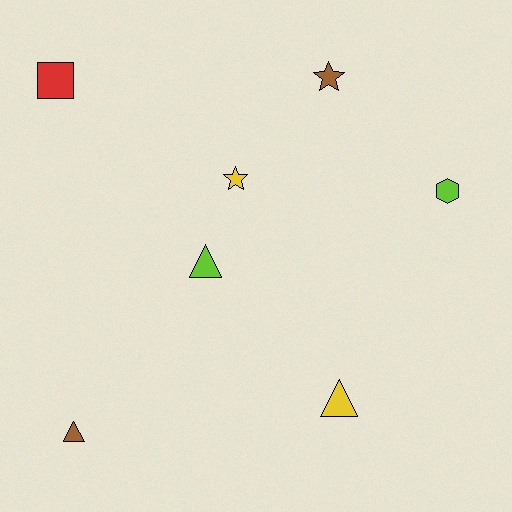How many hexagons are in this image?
There is 1 hexagon.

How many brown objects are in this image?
There are 2 brown objects.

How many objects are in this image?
There are 7 objects.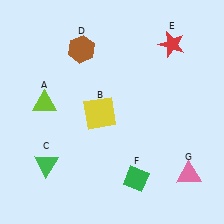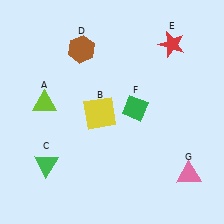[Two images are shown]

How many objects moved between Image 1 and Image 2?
1 object moved between the two images.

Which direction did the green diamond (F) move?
The green diamond (F) moved up.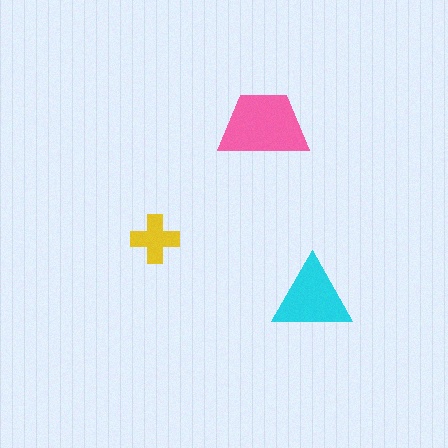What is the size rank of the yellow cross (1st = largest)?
3rd.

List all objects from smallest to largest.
The yellow cross, the cyan triangle, the pink trapezoid.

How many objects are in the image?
There are 3 objects in the image.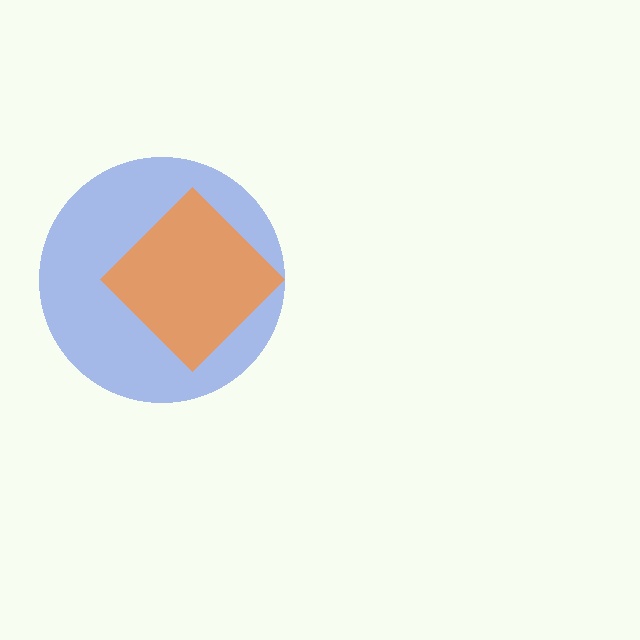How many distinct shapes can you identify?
There are 2 distinct shapes: a blue circle, an orange diamond.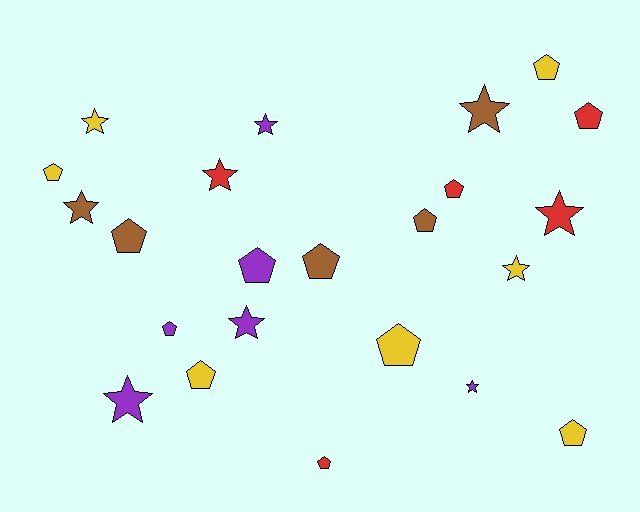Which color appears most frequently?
Yellow, with 7 objects.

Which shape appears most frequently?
Pentagon, with 13 objects.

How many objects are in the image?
There are 23 objects.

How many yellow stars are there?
There are 2 yellow stars.